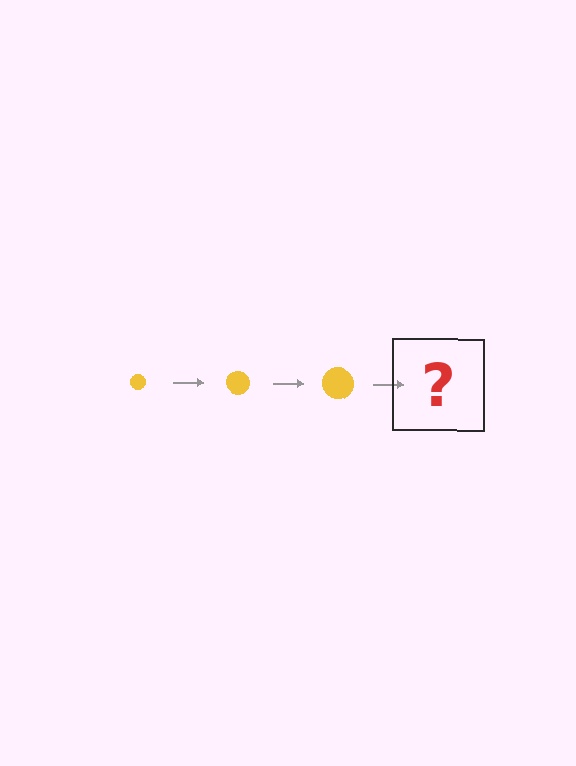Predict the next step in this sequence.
The next step is a yellow circle, larger than the previous one.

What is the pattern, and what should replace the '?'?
The pattern is that the circle gets progressively larger each step. The '?' should be a yellow circle, larger than the previous one.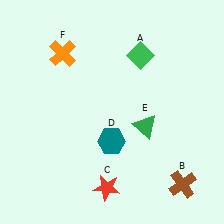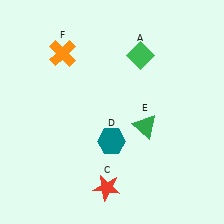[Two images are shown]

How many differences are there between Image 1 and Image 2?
There is 1 difference between the two images.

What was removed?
The brown cross (B) was removed in Image 2.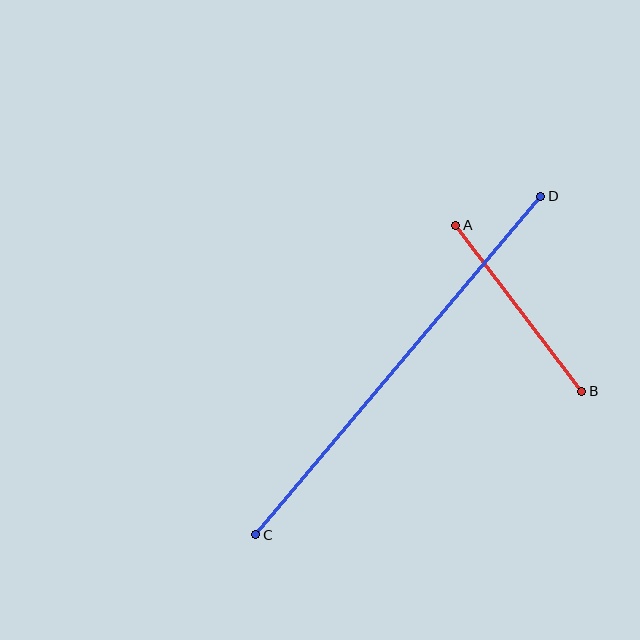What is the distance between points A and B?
The distance is approximately 209 pixels.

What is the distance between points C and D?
The distance is approximately 443 pixels.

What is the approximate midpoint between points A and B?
The midpoint is at approximately (519, 308) pixels.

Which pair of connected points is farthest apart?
Points C and D are farthest apart.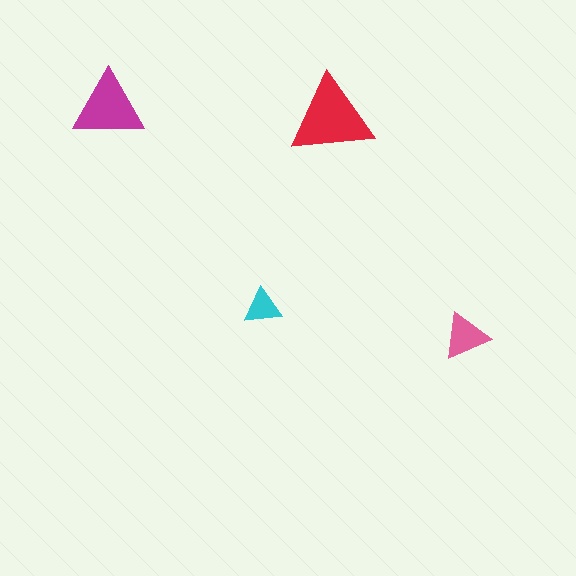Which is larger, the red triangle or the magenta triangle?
The red one.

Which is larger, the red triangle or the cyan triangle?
The red one.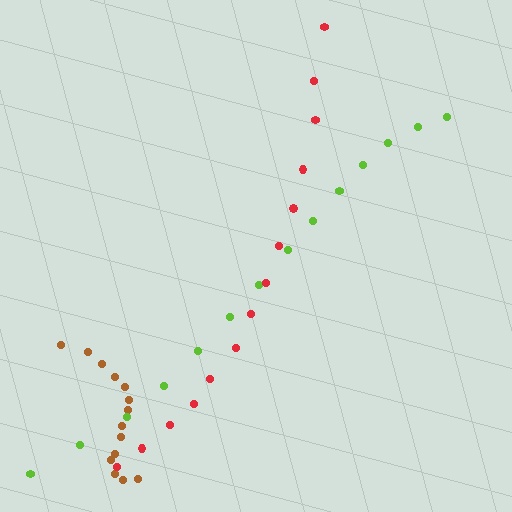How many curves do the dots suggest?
There are 3 distinct paths.